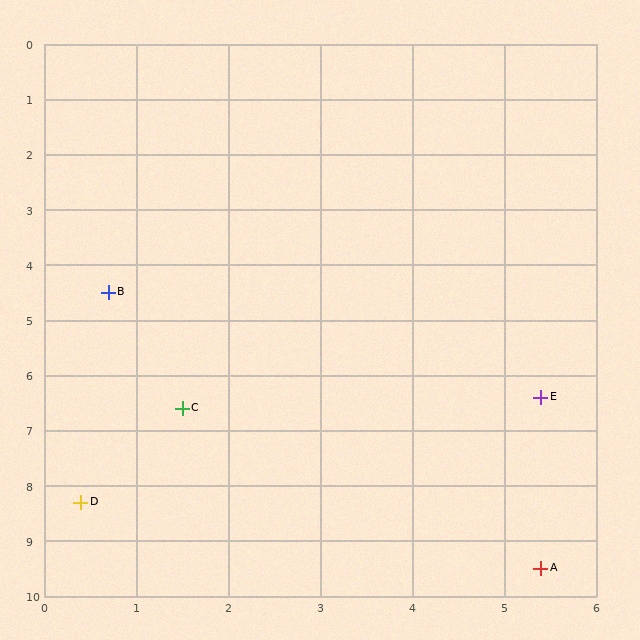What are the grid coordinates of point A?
Point A is at approximately (5.4, 9.5).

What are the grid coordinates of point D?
Point D is at approximately (0.4, 8.3).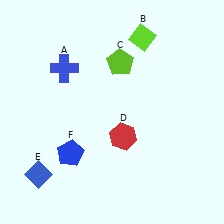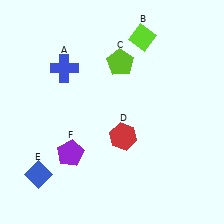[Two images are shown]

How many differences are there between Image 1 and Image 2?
There is 1 difference between the two images.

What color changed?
The pentagon (F) changed from blue in Image 1 to purple in Image 2.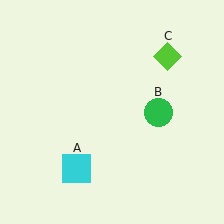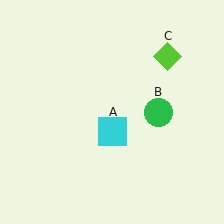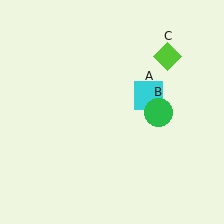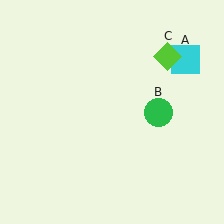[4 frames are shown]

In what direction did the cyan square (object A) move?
The cyan square (object A) moved up and to the right.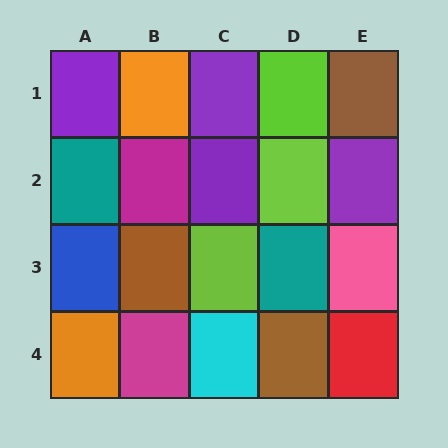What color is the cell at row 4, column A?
Orange.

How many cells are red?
1 cell is red.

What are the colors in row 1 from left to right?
Purple, orange, purple, lime, brown.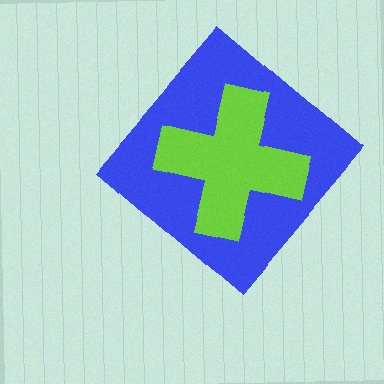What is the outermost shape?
The blue diamond.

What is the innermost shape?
The lime cross.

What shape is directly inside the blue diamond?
The lime cross.